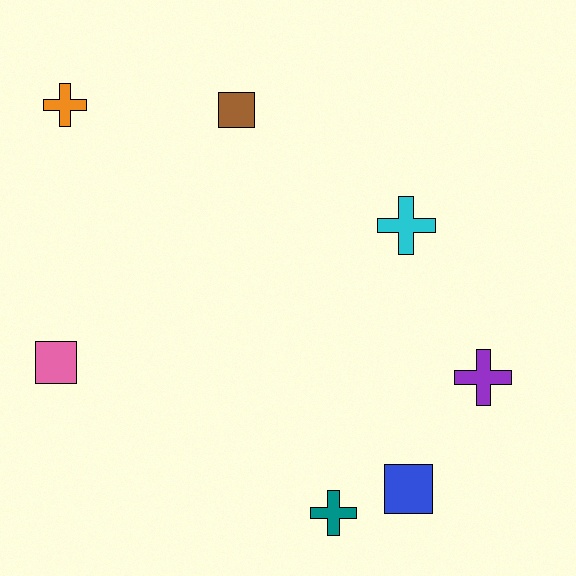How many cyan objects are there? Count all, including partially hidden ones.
There is 1 cyan object.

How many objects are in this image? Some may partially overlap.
There are 7 objects.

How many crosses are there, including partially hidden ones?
There are 4 crosses.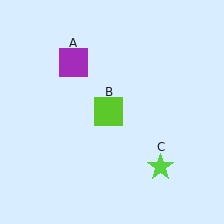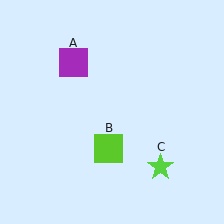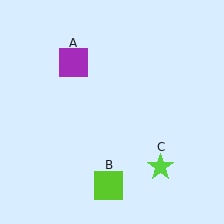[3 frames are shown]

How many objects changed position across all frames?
1 object changed position: lime square (object B).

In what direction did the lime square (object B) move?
The lime square (object B) moved down.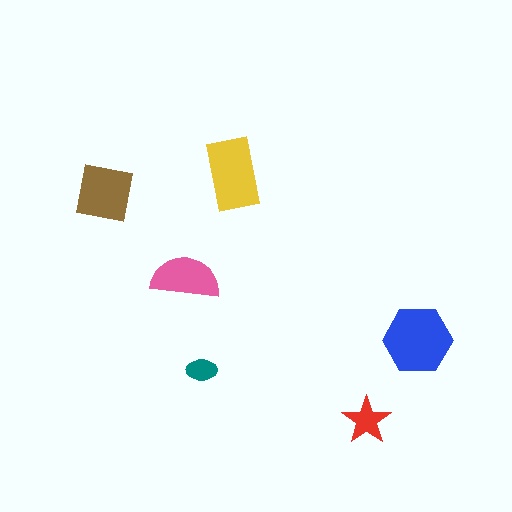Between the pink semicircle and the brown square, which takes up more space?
The brown square.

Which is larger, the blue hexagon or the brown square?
The blue hexagon.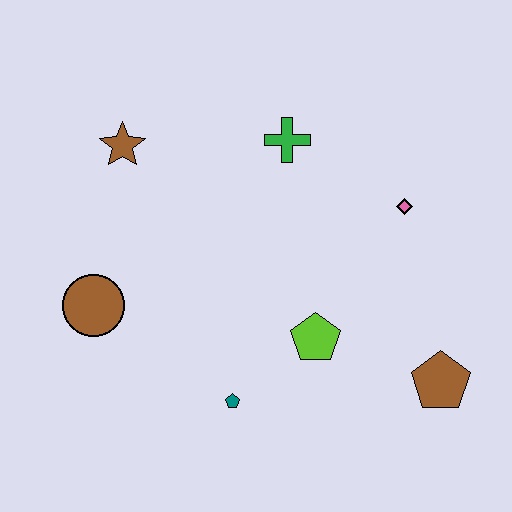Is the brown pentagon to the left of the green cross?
No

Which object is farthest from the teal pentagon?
The brown star is farthest from the teal pentagon.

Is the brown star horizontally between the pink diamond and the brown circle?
Yes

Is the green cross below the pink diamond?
No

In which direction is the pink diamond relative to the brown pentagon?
The pink diamond is above the brown pentagon.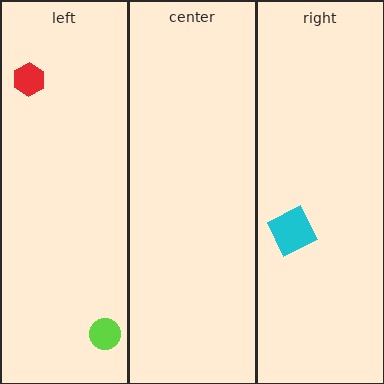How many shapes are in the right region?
1.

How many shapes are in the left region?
2.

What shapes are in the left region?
The red hexagon, the lime circle.